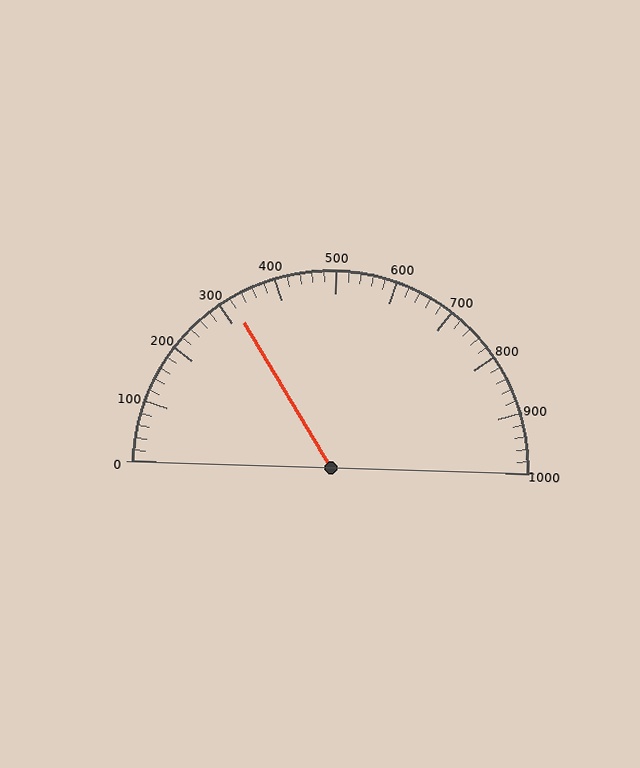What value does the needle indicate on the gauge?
The needle indicates approximately 320.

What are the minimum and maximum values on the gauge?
The gauge ranges from 0 to 1000.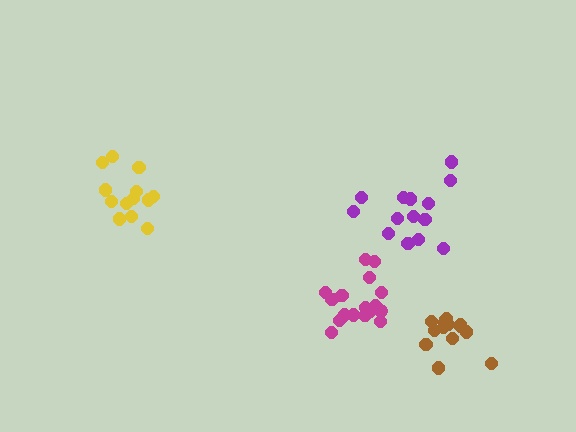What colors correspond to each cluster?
The clusters are colored: yellow, brown, purple, magenta.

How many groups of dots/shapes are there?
There are 4 groups.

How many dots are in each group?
Group 1: 13 dots, Group 2: 15 dots, Group 3: 14 dots, Group 4: 18 dots (60 total).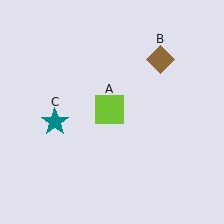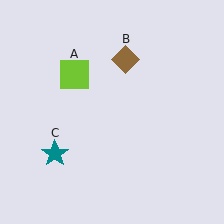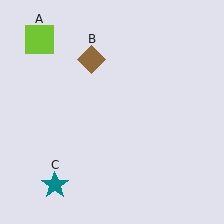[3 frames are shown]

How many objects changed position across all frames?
3 objects changed position: lime square (object A), brown diamond (object B), teal star (object C).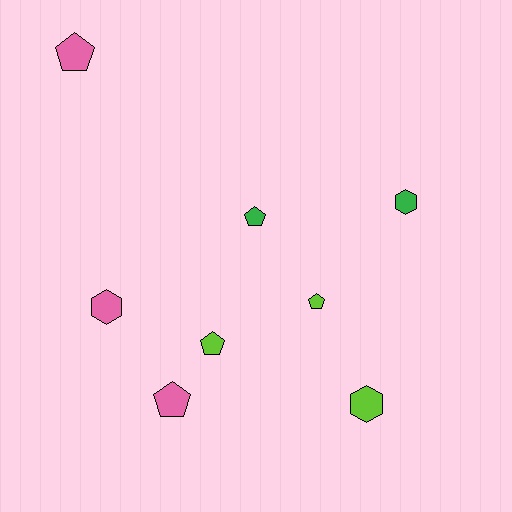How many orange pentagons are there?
There are no orange pentagons.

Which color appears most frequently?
Lime, with 3 objects.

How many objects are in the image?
There are 8 objects.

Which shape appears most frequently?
Pentagon, with 5 objects.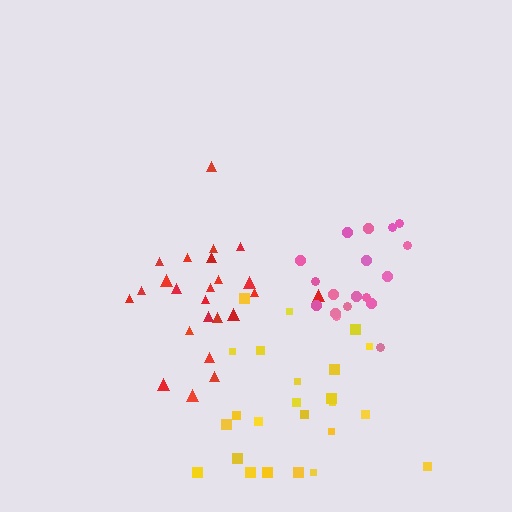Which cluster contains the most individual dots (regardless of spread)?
Yellow (25).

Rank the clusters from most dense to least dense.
pink, red, yellow.